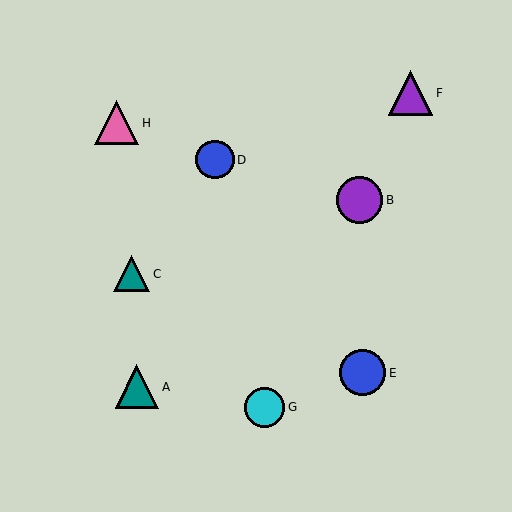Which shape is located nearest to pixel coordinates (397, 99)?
The purple triangle (labeled F) at (410, 93) is nearest to that location.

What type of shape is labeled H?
Shape H is a pink triangle.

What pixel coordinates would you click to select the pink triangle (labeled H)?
Click at (117, 123) to select the pink triangle H.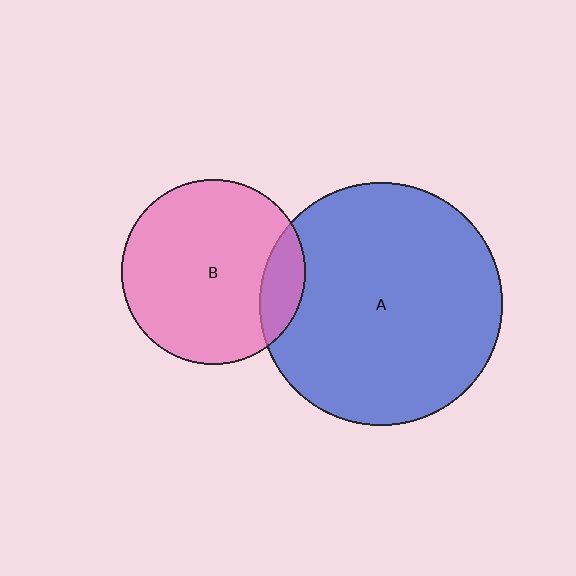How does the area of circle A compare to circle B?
Approximately 1.7 times.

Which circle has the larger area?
Circle A (blue).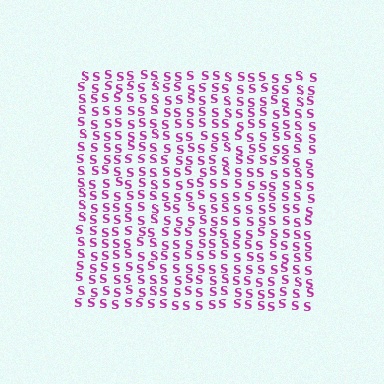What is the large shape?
The large shape is a square.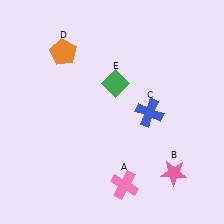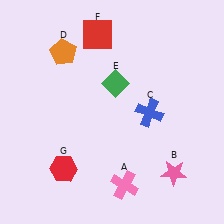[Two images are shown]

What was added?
A red square (F), a red hexagon (G) were added in Image 2.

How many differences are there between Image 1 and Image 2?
There are 2 differences between the two images.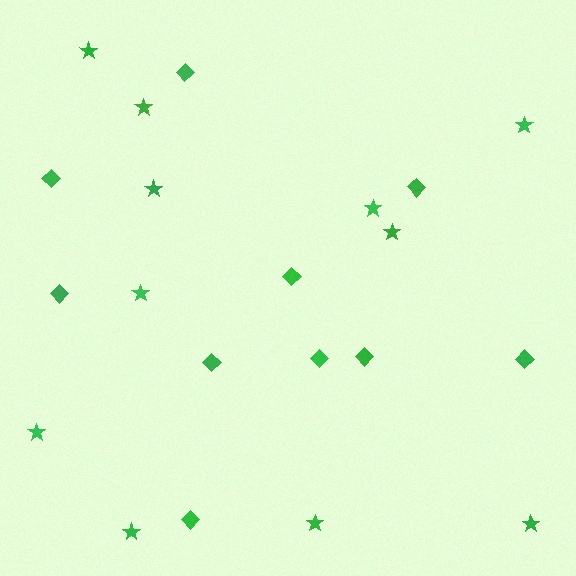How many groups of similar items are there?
There are 2 groups: one group of diamonds (10) and one group of stars (11).